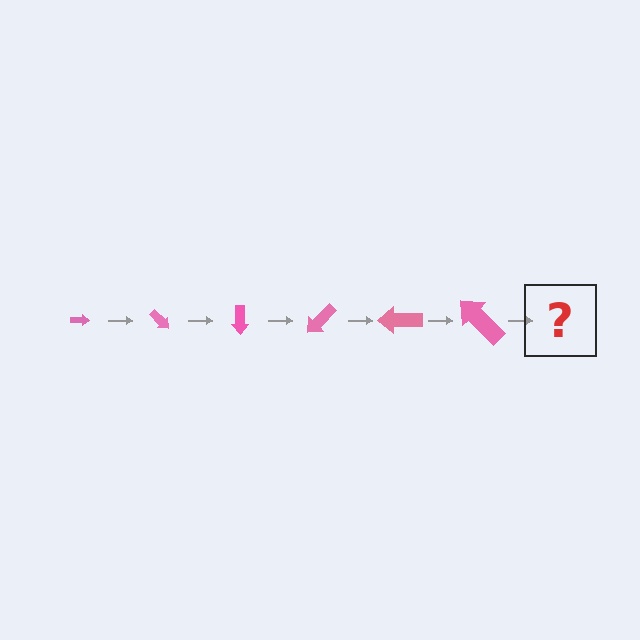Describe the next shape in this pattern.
It should be an arrow, larger than the previous one and rotated 270 degrees from the start.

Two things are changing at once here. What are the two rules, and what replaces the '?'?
The two rules are that the arrow grows larger each step and it rotates 45 degrees each step. The '?' should be an arrow, larger than the previous one and rotated 270 degrees from the start.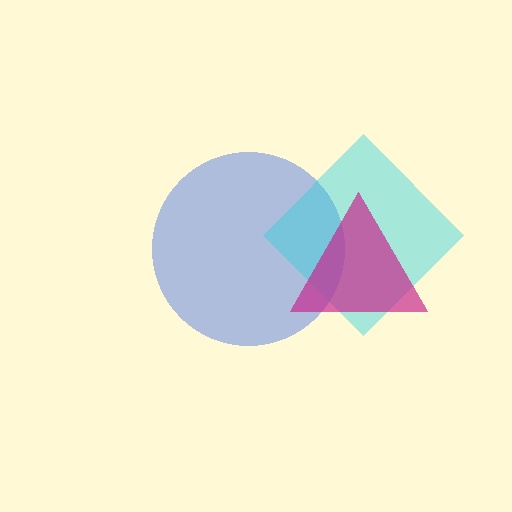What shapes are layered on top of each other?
The layered shapes are: a blue circle, a cyan diamond, a magenta triangle.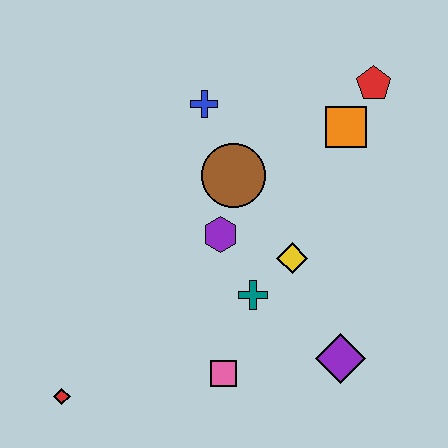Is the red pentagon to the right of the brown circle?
Yes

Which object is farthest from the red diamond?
The red pentagon is farthest from the red diamond.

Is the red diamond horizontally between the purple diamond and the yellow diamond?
No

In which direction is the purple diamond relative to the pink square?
The purple diamond is to the right of the pink square.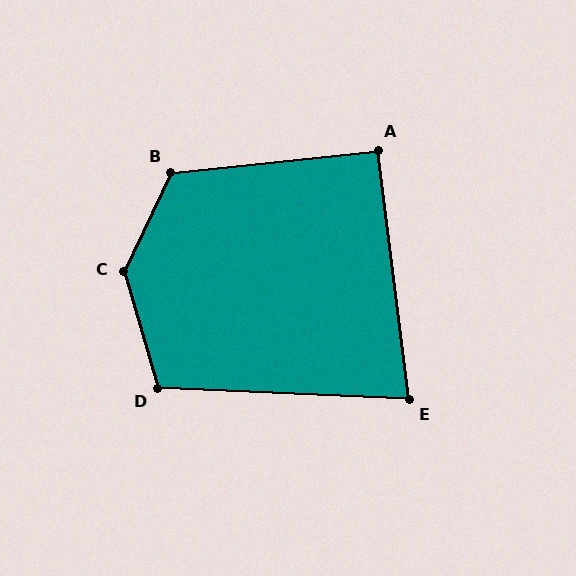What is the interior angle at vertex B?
Approximately 121 degrees (obtuse).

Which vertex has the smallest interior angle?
E, at approximately 80 degrees.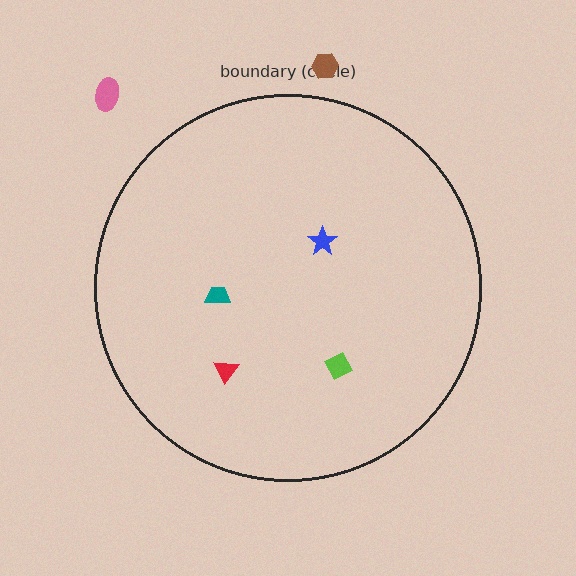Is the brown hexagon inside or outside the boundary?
Outside.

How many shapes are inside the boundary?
4 inside, 2 outside.